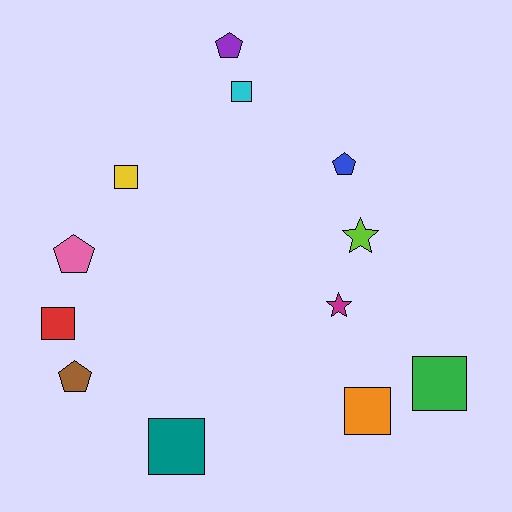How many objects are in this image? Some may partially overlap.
There are 12 objects.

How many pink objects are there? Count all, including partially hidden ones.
There is 1 pink object.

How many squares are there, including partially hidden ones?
There are 6 squares.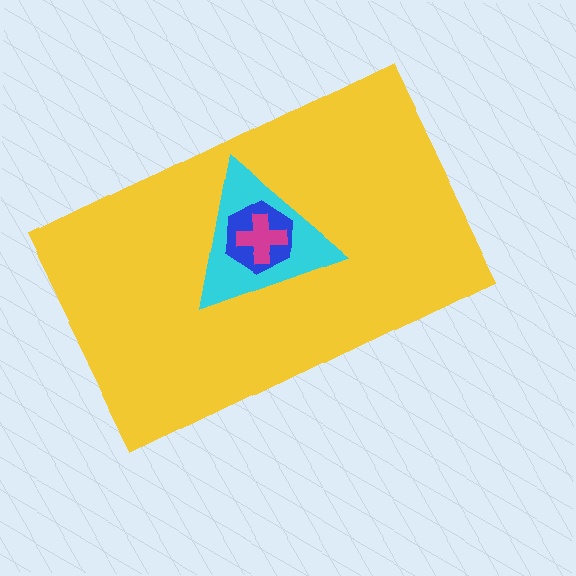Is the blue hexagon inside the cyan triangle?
Yes.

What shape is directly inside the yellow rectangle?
The cyan triangle.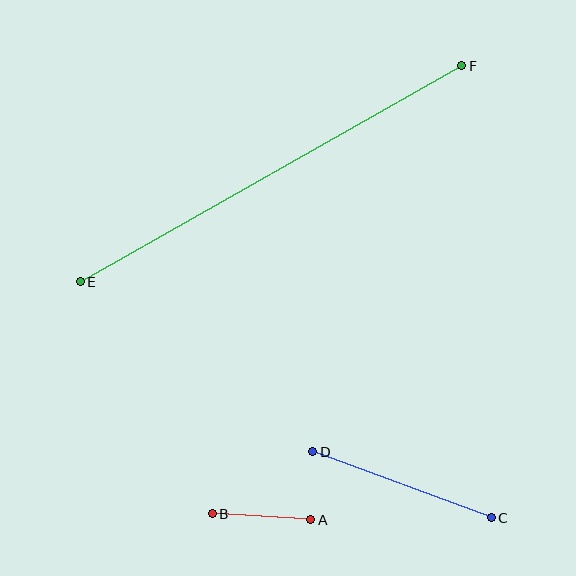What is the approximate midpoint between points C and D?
The midpoint is at approximately (402, 485) pixels.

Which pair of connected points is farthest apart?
Points E and F are farthest apart.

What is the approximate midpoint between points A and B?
The midpoint is at approximately (261, 517) pixels.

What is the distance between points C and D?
The distance is approximately 190 pixels.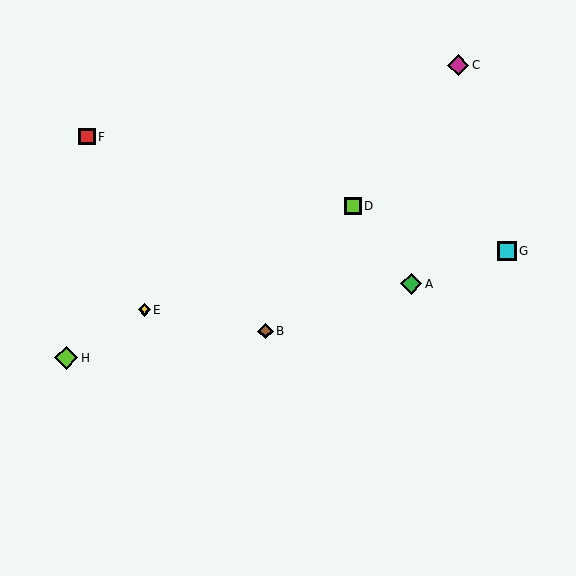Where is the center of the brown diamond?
The center of the brown diamond is at (266, 331).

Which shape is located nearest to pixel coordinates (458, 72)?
The magenta diamond (labeled C) at (458, 65) is nearest to that location.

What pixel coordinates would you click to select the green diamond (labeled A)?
Click at (411, 284) to select the green diamond A.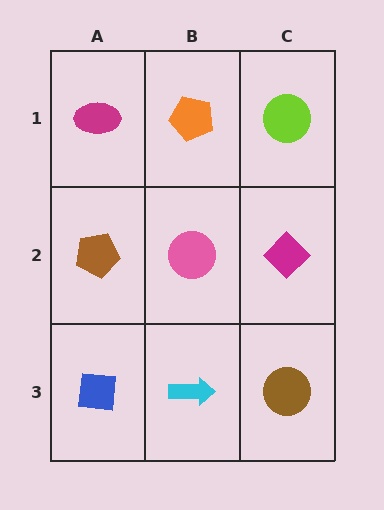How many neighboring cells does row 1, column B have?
3.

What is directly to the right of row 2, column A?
A pink circle.